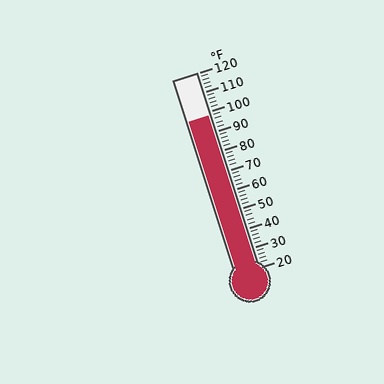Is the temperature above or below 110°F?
The temperature is below 110°F.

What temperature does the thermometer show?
The thermometer shows approximately 98°F.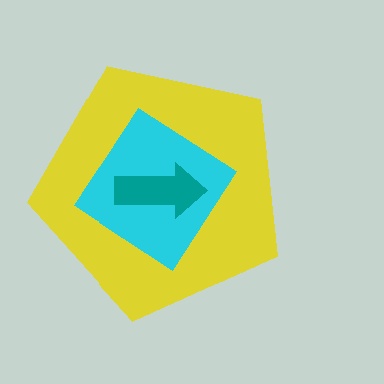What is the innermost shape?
The teal arrow.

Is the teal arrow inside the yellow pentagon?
Yes.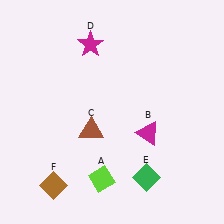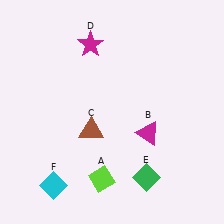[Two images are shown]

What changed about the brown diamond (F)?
In Image 1, F is brown. In Image 2, it changed to cyan.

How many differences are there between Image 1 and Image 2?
There is 1 difference between the two images.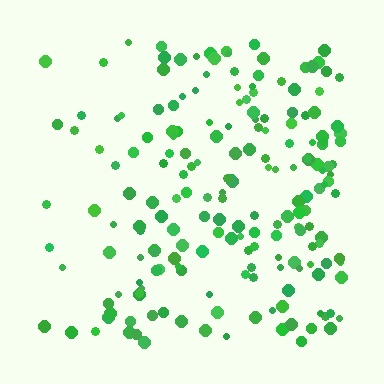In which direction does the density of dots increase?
From left to right, with the right side densest.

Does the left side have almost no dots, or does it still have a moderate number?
Still a moderate number, just noticeably fewer than the right.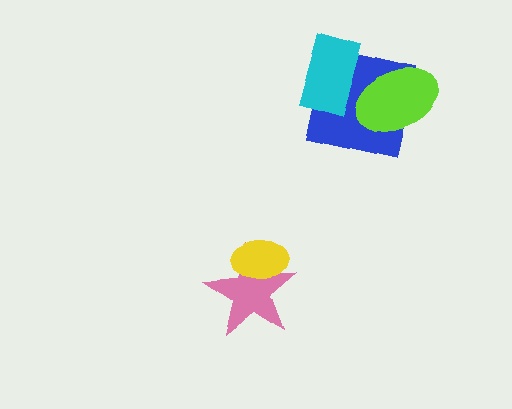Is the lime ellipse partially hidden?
Yes, it is partially covered by another shape.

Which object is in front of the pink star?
The yellow ellipse is in front of the pink star.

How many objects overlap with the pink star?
1 object overlaps with the pink star.